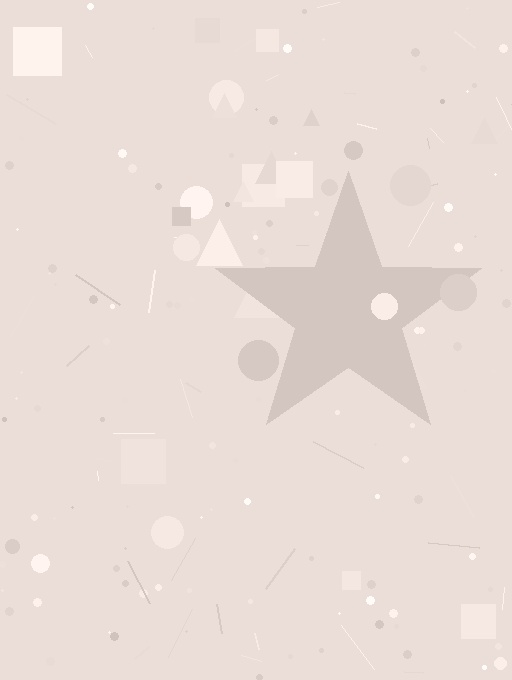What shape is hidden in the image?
A star is hidden in the image.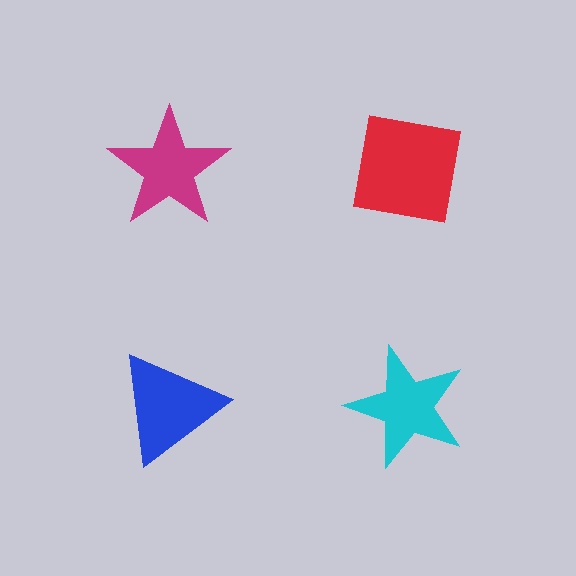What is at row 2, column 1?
A blue triangle.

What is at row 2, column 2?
A cyan star.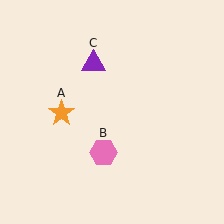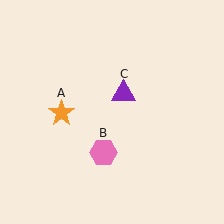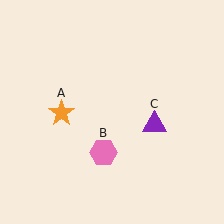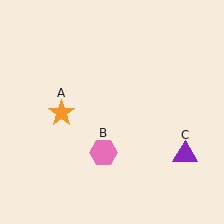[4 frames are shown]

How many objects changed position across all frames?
1 object changed position: purple triangle (object C).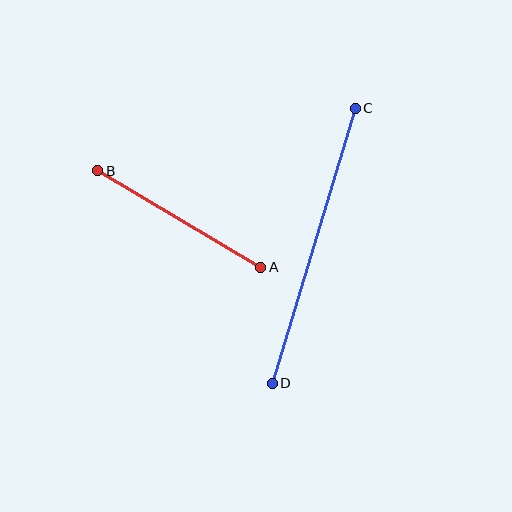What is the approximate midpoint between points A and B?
The midpoint is at approximately (179, 219) pixels.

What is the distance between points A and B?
The distance is approximately 190 pixels.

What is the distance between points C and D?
The distance is approximately 287 pixels.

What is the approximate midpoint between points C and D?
The midpoint is at approximately (314, 246) pixels.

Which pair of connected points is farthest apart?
Points C and D are farthest apart.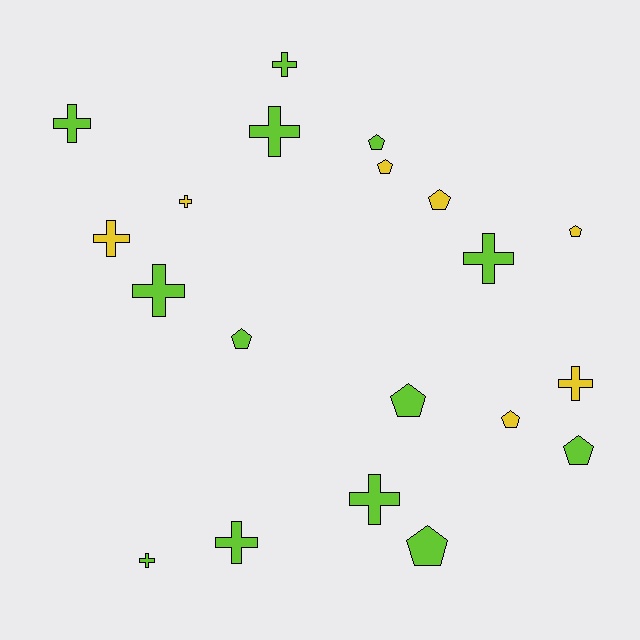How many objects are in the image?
There are 20 objects.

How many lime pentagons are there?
There are 5 lime pentagons.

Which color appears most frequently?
Lime, with 13 objects.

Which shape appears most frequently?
Cross, with 11 objects.